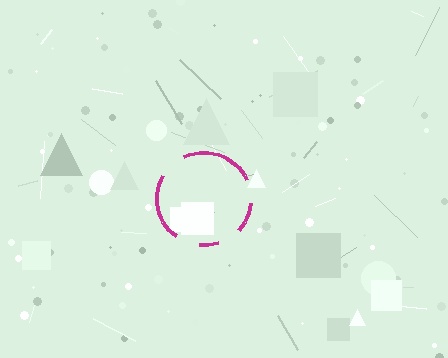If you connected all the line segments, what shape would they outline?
They would outline a circle.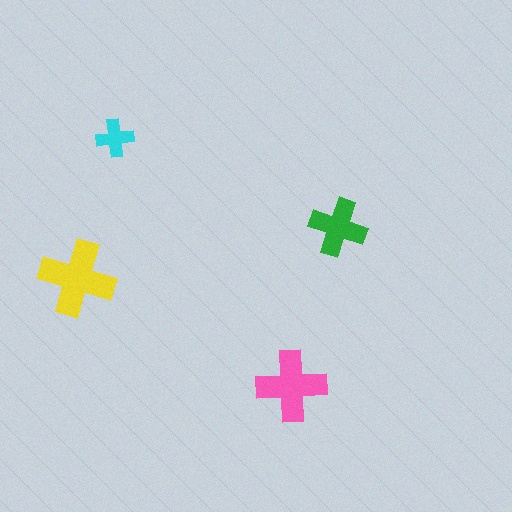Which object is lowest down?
The pink cross is bottommost.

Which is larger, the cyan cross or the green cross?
The green one.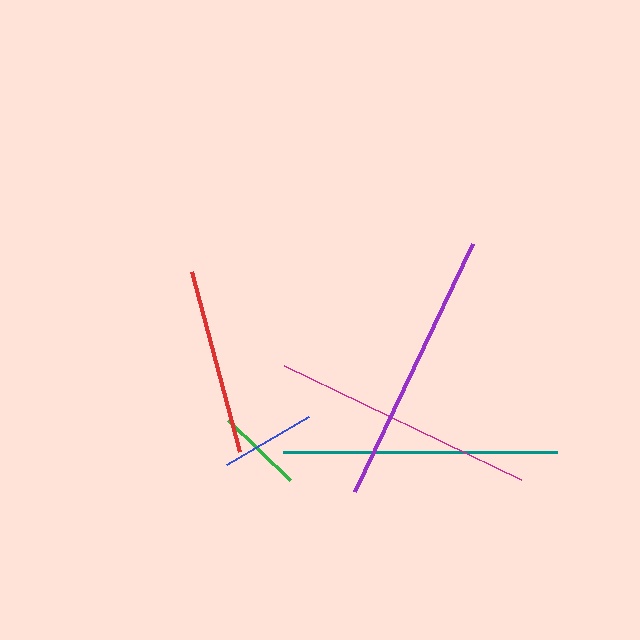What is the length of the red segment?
The red segment is approximately 186 pixels long.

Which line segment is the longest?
The purple line is the longest at approximately 274 pixels.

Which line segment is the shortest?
The green line is the shortest at approximately 87 pixels.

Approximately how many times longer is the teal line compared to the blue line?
The teal line is approximately 2.9 times the length of the blue line.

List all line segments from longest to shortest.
From longest to shortest: purple, teal, magenta, red, blue, green.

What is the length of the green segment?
The green segment is approximately 87 pixels long.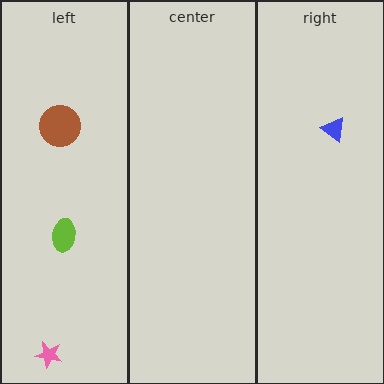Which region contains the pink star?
The left region.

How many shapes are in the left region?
3.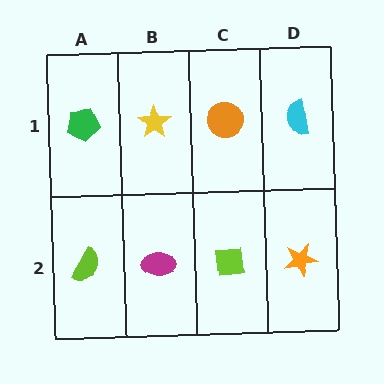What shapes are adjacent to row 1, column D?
An orange star (row 2, column D), an orange circle (row 1, column C).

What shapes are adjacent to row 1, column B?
A magenta ellipse (row 2, column B), a green pentagon (row 1, column A), an orange circle (row 1, column C).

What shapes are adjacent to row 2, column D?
A cyan semicircle (row 1, column D), a lime square (row 2, column C).